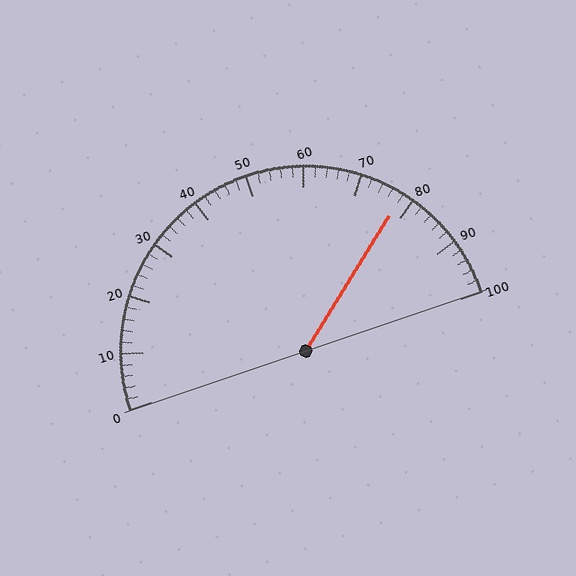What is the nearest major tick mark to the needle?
The nearest major tick mark is 80.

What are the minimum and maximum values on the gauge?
The gauge ranges from 0 to 100.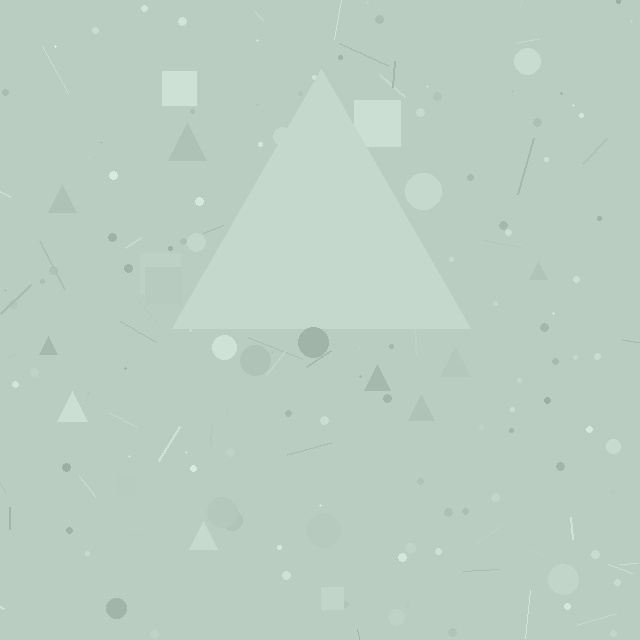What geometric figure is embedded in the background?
A triangle is embedded in the background.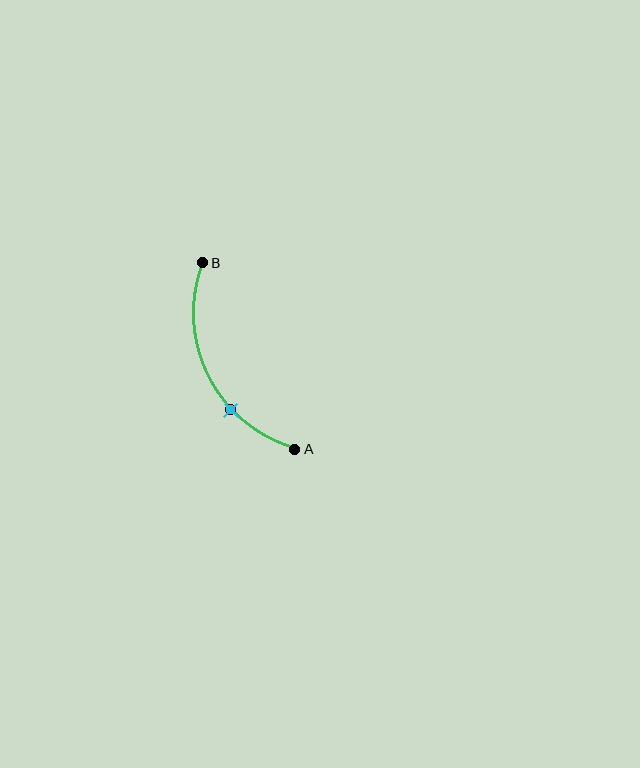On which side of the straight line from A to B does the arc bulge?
The arc bulges to the left of the straight line connecting A and B.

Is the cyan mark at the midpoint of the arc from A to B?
No. The cyan mark lies on the arc but is closer to endpoint A. The arc midpoint would be at the point on the curve equidistant along the arc from both A and B.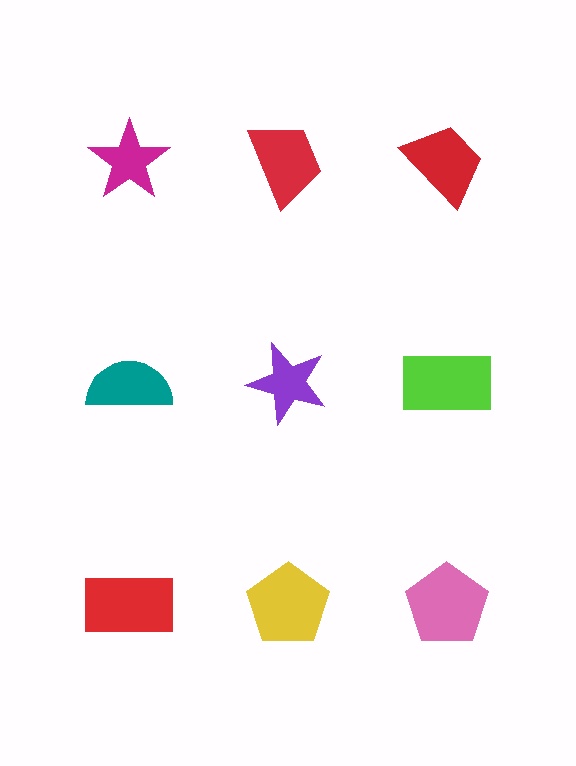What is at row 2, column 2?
A purple star.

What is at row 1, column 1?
A magenta star.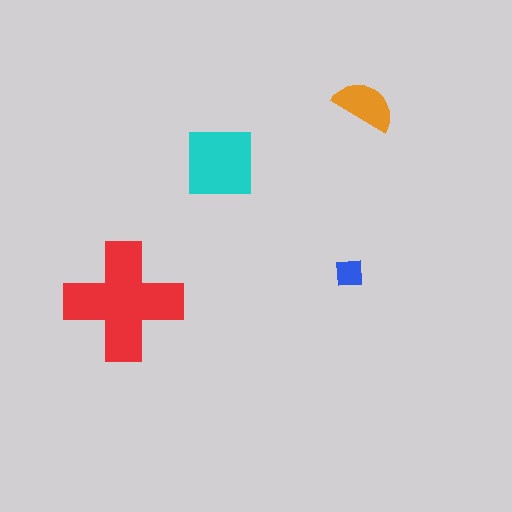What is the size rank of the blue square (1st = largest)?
4th.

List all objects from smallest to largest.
The blue square, the orange semicircle, the cyan square, the red cross.